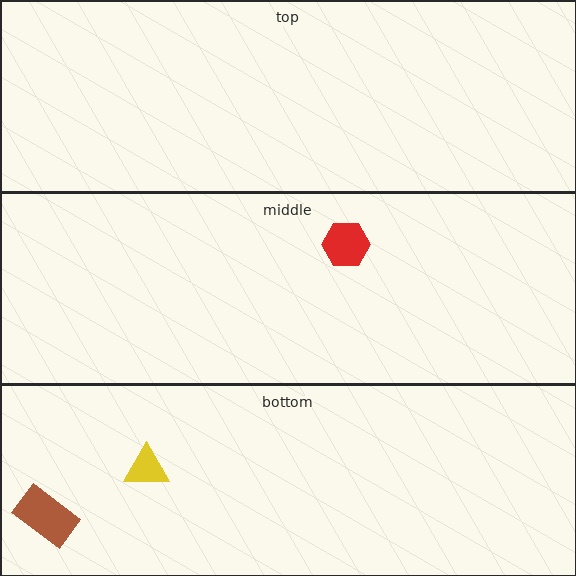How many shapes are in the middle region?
1.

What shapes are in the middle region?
The red hexagon.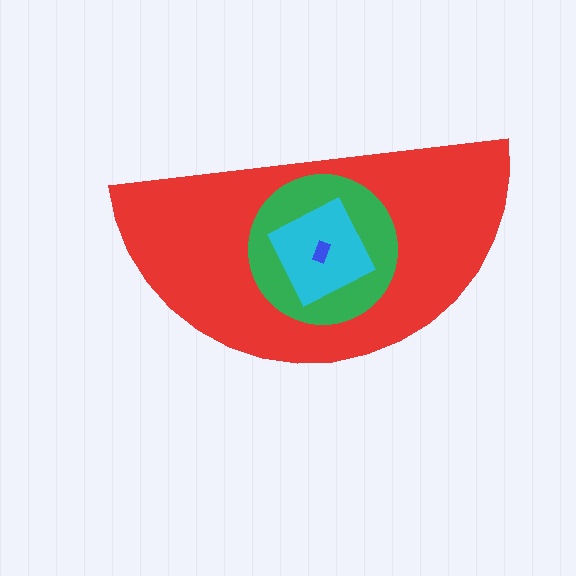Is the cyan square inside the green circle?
Yes.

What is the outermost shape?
The red semicircle.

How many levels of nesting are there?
4.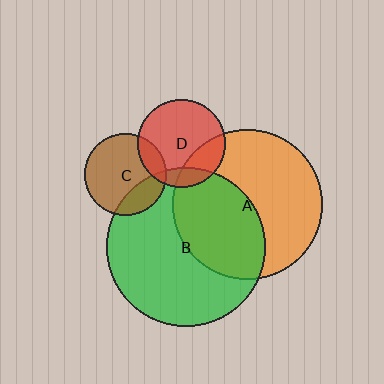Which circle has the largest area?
Circle B (green).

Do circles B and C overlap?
Yes.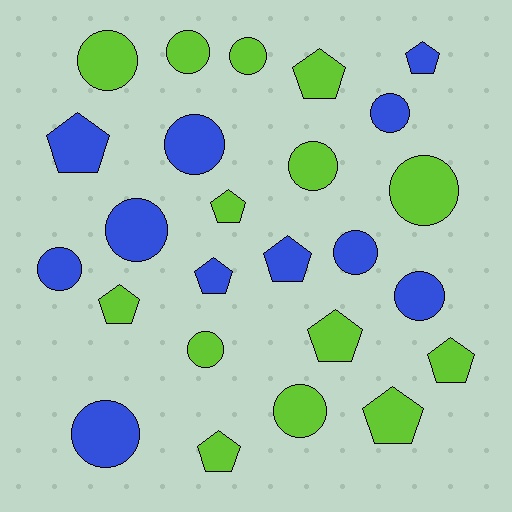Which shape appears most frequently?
Circle, with 14 objects.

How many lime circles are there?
There are 7 lime circles.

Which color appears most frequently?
Lime, with 14 objects.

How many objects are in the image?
There are 25 objects.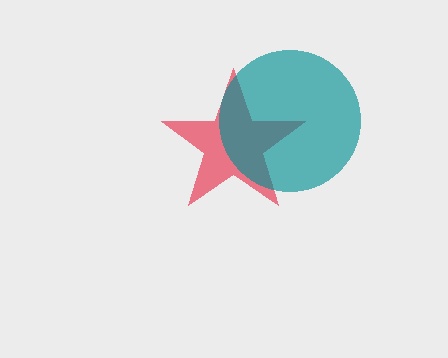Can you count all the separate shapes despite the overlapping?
Yes, there are 2 separate shapes.